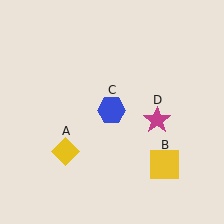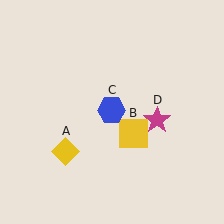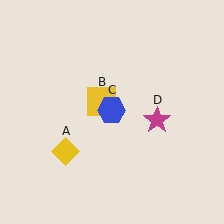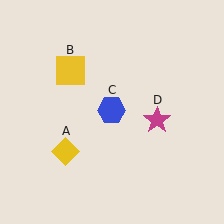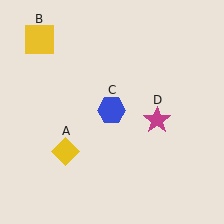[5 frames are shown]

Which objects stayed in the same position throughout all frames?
Yellow diamond (object A) and blue hexagon (object C) and magenta star (object D) remained stationary.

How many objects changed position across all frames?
1 object changed position: yellow square (object B).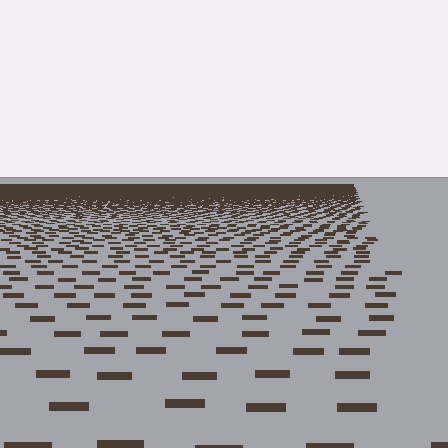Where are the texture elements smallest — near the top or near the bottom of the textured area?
Near the top.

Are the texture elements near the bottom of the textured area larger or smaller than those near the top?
Larger. Near the bottom, elements are closer to the viewer and appear at a bigger on-screen size.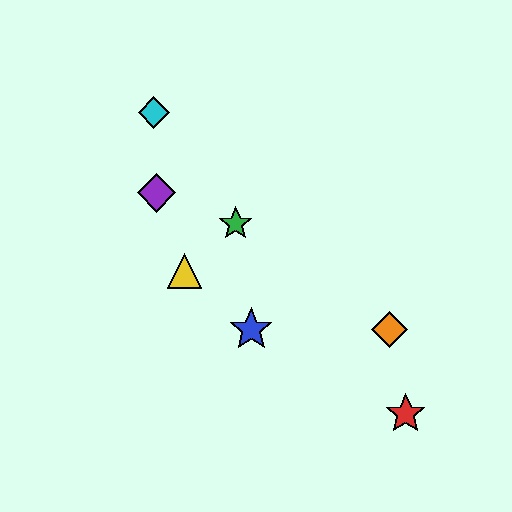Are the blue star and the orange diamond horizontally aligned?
Yes, both are at y≈330.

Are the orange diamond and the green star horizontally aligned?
No, the orange diamond is at y≈330 and the green star is at y≈224.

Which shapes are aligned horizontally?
The blue star, the orange diamond are aligned horizontally.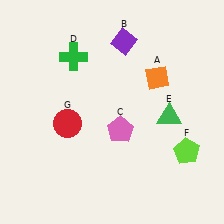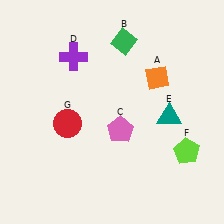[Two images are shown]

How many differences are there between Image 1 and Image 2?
There are 3 differences between the two images.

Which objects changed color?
B changed from purple to green. D changed from green to purple. E changed from green to teal.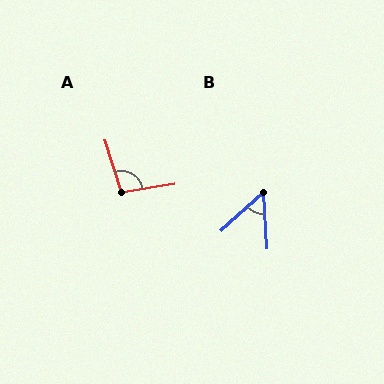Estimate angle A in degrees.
Approximately 98 degrees.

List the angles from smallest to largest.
B (51°), A (98°).